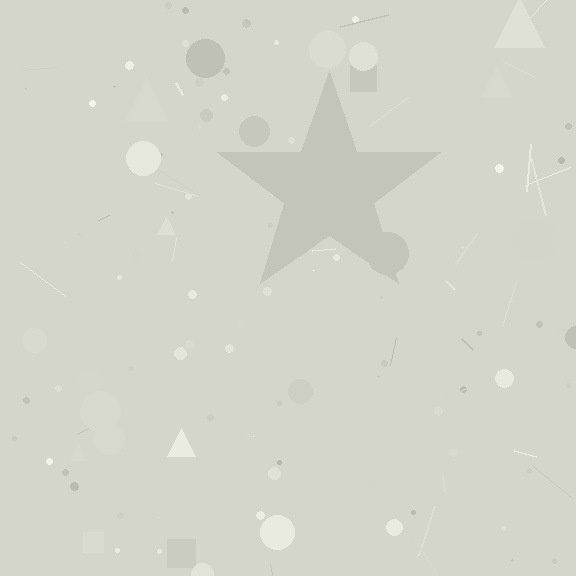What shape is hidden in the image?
A star is hidden in the image.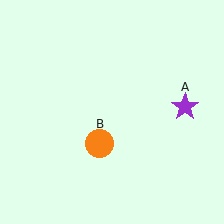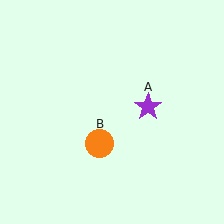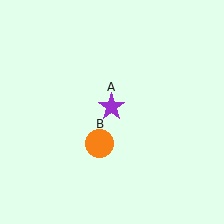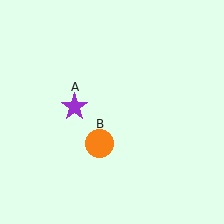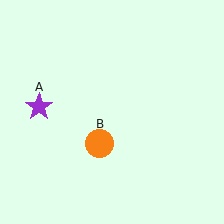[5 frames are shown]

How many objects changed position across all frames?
1 object changed position: purple star (object A).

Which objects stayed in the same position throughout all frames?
Orange circle (object B) remained stationary.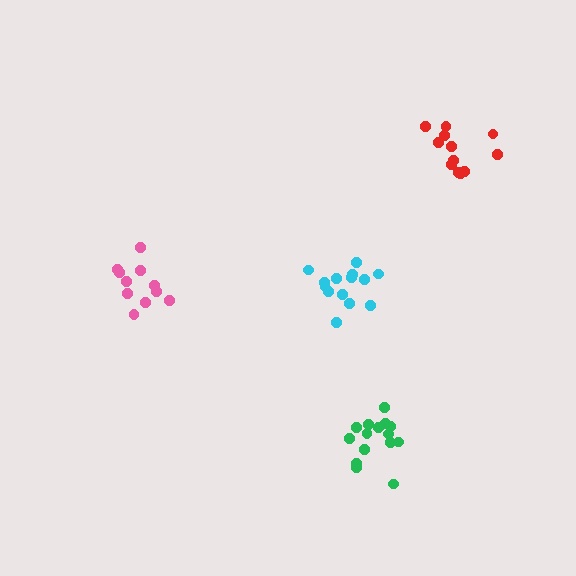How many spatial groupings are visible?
There are 4 spatial groupings.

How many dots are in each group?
Group 1: 11 dots, Group 2: 14 dots, Group 3: 15 dots, Group 4: 12 dots (52 total).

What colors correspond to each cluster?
The clusters are colored: pink, cyan, green, red.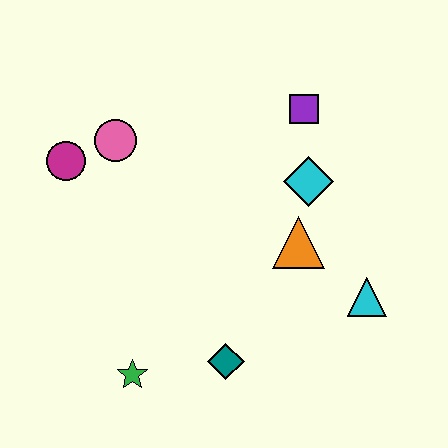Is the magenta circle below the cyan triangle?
No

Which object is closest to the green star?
The teal diamond is closest to the green star.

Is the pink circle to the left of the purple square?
Yes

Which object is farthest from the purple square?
The green star is farthest from the purple square.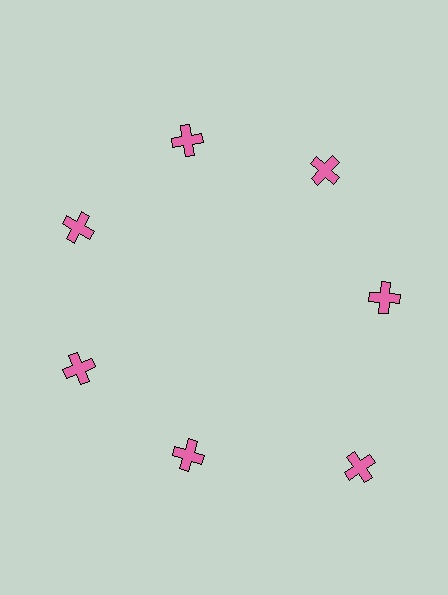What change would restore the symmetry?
The symmetry would be restored by moving it inward, back onto the ring so that all 7 crosses sit at equal angles and equal distance from the center.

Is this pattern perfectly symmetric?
No. The 7 pink crosses are arranged in a ring, but one element near the 5 o'clock position is pushed outward from the center, breaking the 7-fold rotational symmetry.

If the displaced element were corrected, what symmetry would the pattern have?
It would have 7-fold rotational symmetry — the pattern would map onto itself every 51 degrees.